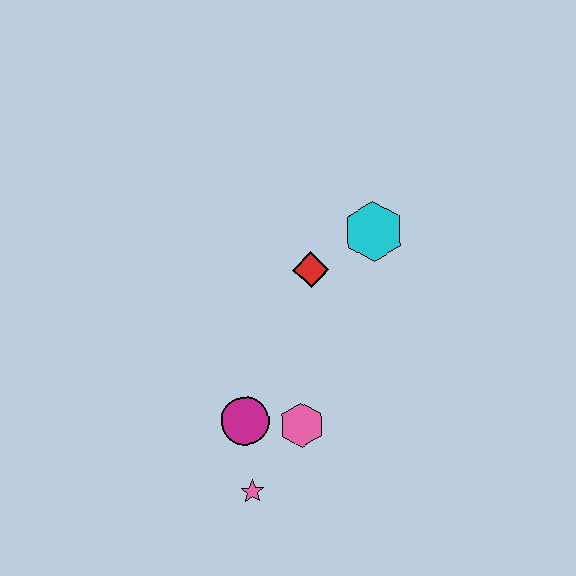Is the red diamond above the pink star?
Yes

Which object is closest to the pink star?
The magenta circle is closest to the pink star.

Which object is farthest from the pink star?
The cyan hexagon is farthest from the pink star.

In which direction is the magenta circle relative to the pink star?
The magenta circle is above the pink star.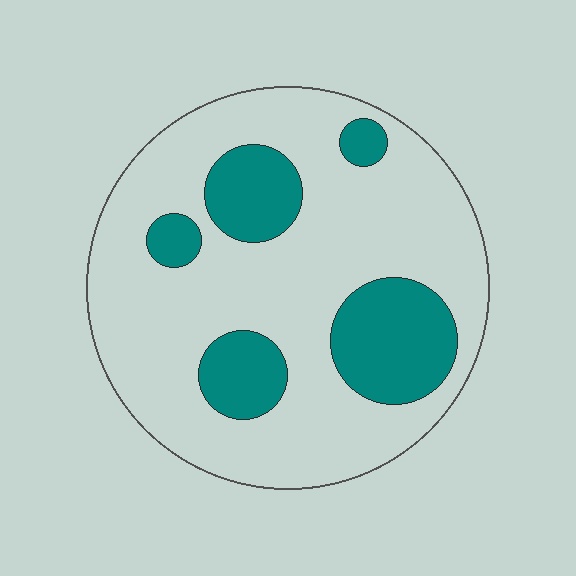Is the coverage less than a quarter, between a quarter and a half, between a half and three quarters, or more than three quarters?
Less than a quarter.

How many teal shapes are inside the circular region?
5.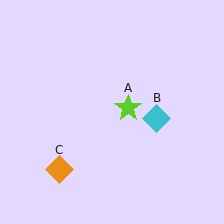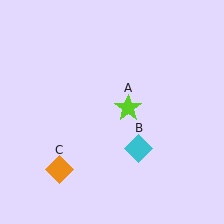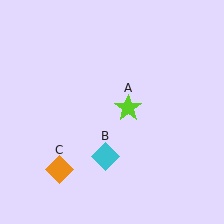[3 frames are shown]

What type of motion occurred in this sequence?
The cyan diamond (object B) rotated clockwise around the center of the scene.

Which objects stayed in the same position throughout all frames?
Lime star (object A) and orange diamond (object C) remained stationary.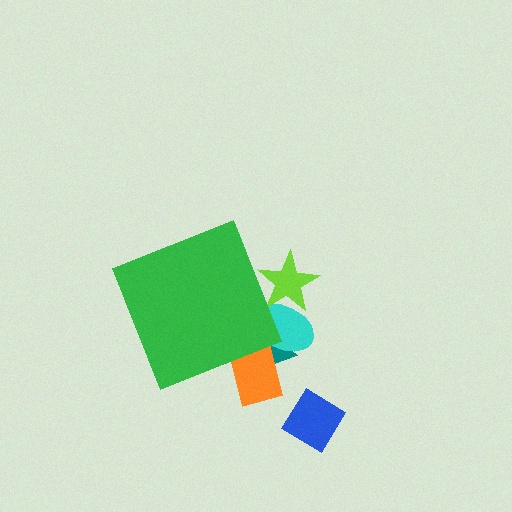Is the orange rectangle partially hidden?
Yes, the orange rectangle is partially hidden behind the green diamond.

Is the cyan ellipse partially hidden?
Yes, the cyan ellipse is partially hidden behind the green diamond.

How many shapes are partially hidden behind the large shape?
4 shapes are partially hidden.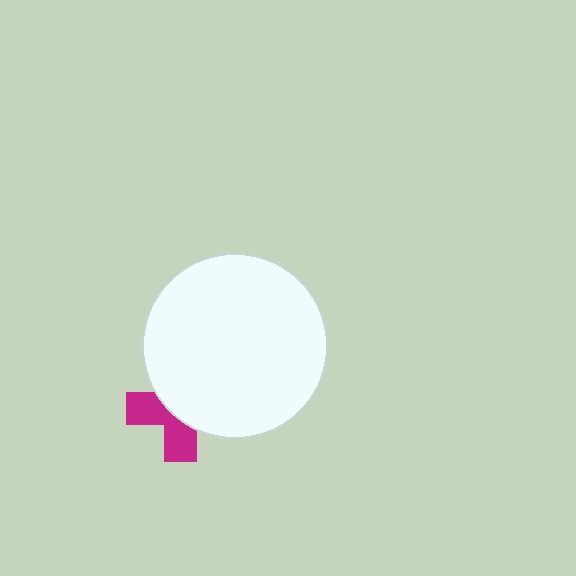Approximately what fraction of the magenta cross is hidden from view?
Roughly 58% of the magenta cross is hidden behind the white circle.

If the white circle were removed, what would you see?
You would see the complete magenta cross.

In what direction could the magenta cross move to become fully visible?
The magenta cross could move toward the lower-left. That would shift it out from behind the white circle entirely.